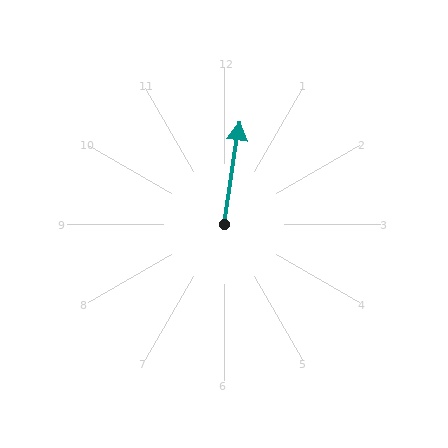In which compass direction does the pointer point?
North.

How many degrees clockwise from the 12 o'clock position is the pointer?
Approximately 9 degrees.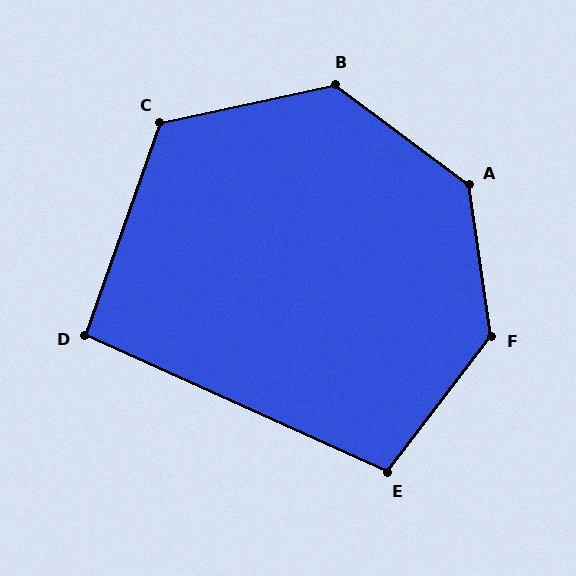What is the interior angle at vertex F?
Approximately 134 degrees (obtuse).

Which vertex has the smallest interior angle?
D, at approximately 95 degrees.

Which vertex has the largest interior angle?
A, at approximately 135 degrees.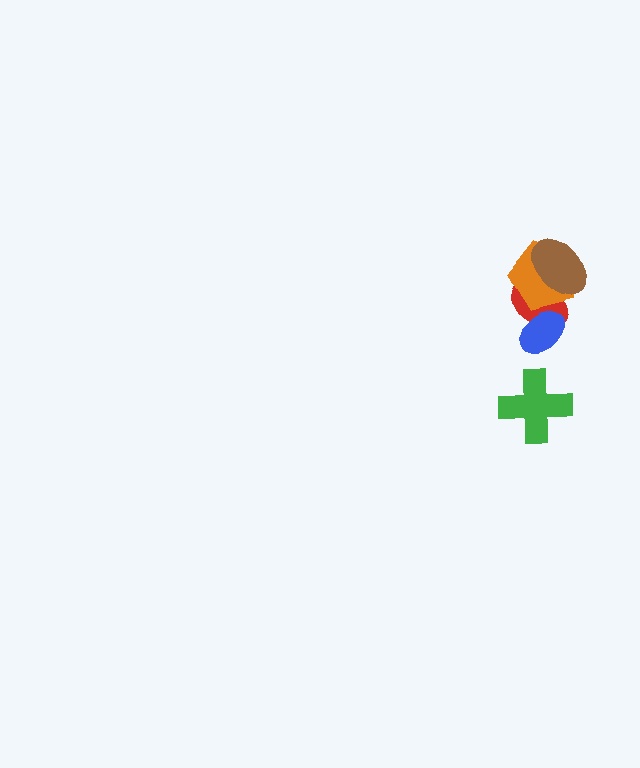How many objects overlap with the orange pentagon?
2 objects overlap with the orange pentagon.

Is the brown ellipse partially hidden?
No, no other shape covers it.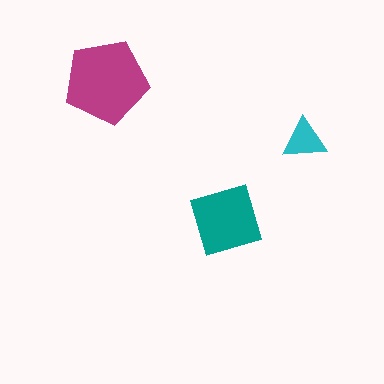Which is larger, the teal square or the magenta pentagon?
The magenta pentagon.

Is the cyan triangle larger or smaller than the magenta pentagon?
Smaller.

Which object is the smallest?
The cyan triangle.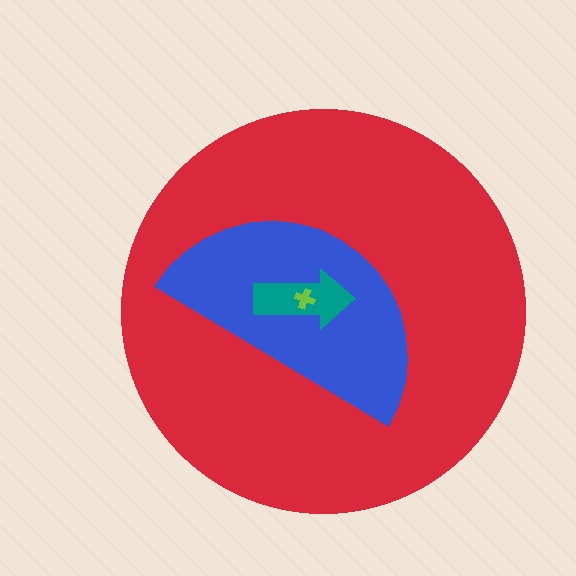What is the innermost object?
The lime cross.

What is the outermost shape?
The red circle.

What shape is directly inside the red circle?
The blue semicircle.